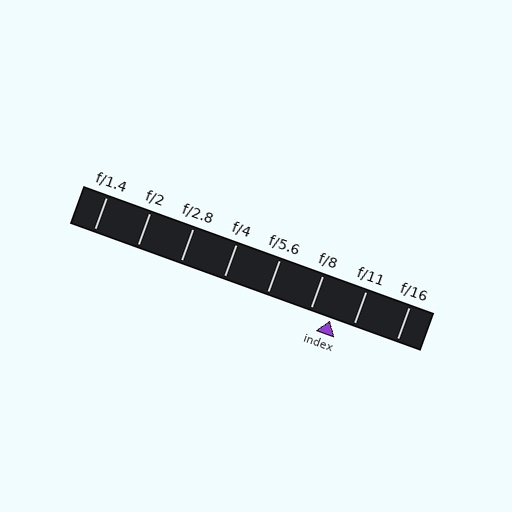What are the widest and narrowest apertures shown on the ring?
The widest aperture shown is f/1.4 and the narrowest is f/16.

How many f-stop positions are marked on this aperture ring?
There are 8 f-stop positions marked.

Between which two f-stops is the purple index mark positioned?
The index mark is between f/8 and f/11.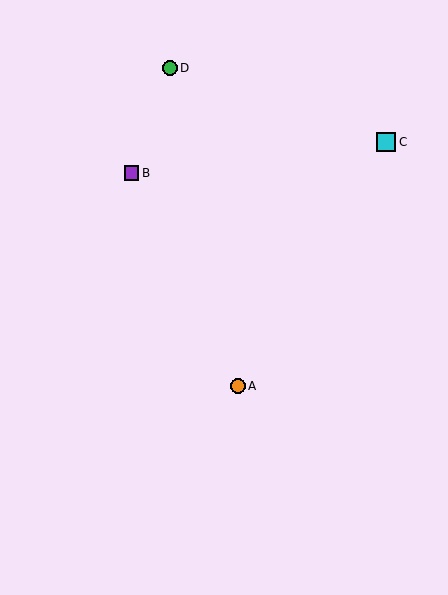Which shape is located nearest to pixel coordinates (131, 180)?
The purple square (labeled B) at (132, 173) is nearest to that location.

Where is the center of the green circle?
The center of the green circle is at (170, 68).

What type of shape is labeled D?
Shape D is a green circle.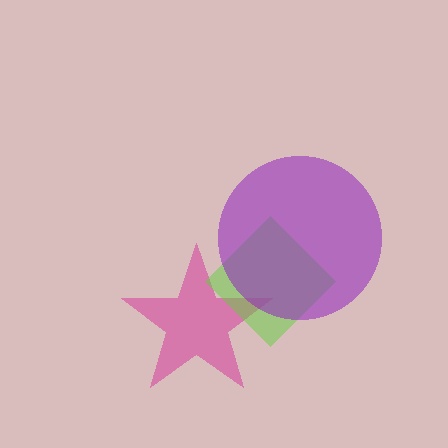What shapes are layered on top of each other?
The layered shapes are: a magenta star, a lime diamond, a purple circle.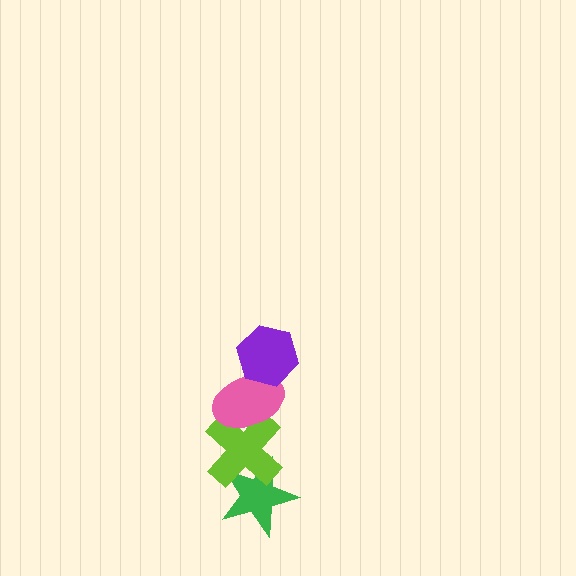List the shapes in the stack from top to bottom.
From top to bottom: the purple hexagon, the pink ellipse, the lime cross, the green star.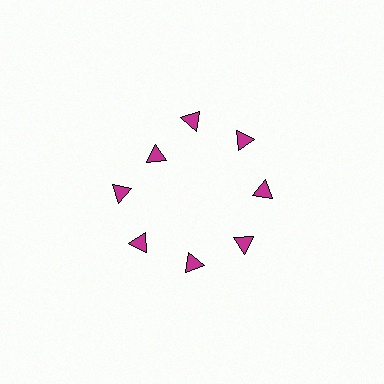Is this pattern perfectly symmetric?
No. The 8 magenta triangles are arranged in a ring, but one element near the 10 o'clock position is pulled inward toward the center, breaking the 8-fold rotational symmetry.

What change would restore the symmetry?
The symmetry would be restored by moving it outward, back onto the ring so that all 8 triangles sit at equal angles and equal distance from the center.